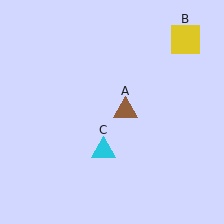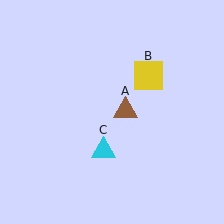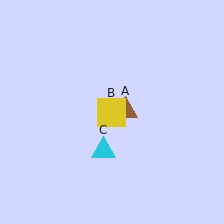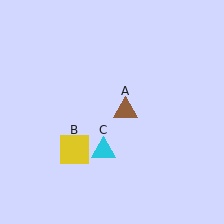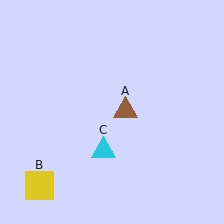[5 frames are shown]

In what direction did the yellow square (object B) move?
The yellow square (object B) moved down and to the left.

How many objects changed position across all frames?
1 object changed position: yellow square (object B).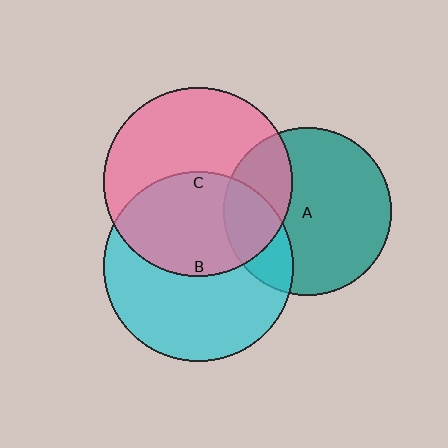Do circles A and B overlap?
Yes.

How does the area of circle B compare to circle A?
Approximately 1.3 times.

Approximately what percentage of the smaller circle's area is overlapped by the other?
Approximately 25%.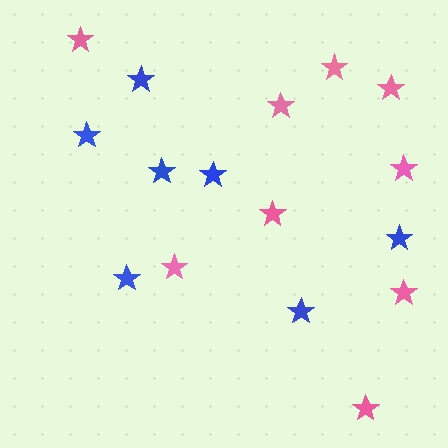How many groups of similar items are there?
There are 2 groups: one group of pink stars (9) and one group of blue stars (7).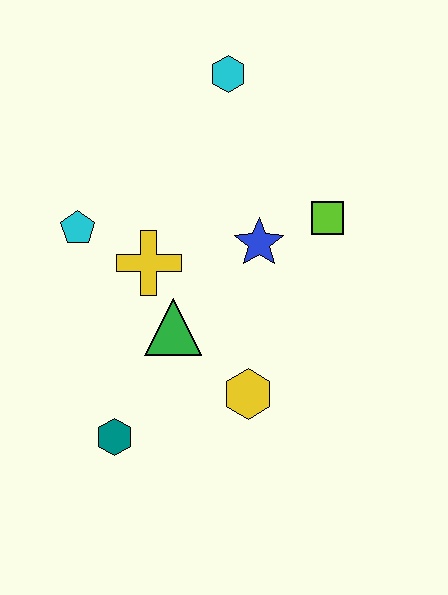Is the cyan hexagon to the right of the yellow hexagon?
No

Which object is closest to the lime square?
The blue star is closest to the lime square.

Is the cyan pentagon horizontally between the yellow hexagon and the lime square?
No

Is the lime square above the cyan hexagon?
No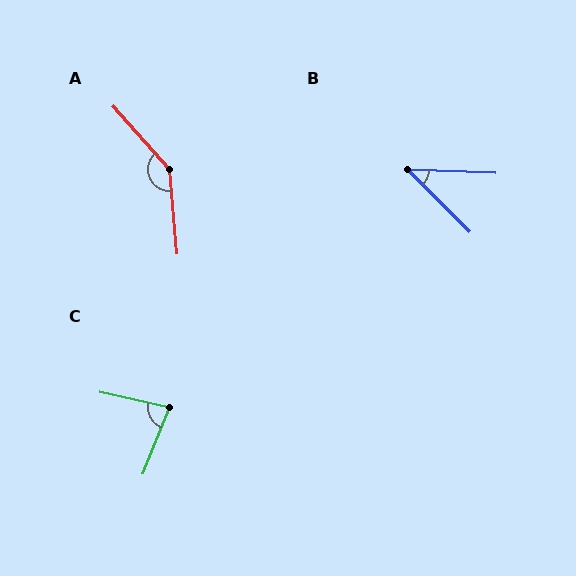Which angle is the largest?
A, at approximately 144 degrees.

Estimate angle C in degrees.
Approximately 81 degrees.